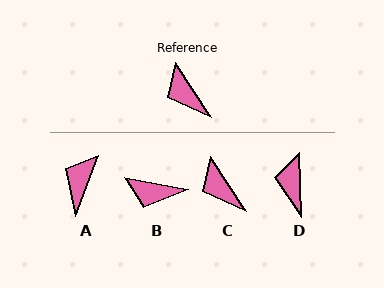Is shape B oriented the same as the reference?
No, it is off by about 47 degrees.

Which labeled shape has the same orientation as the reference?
C.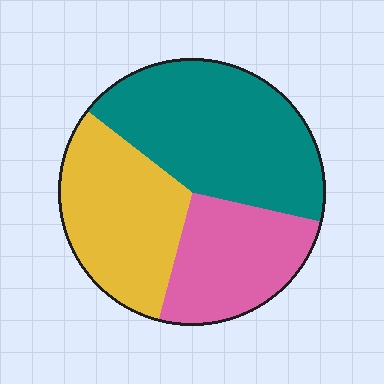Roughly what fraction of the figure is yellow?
Yellow takes up about one third (1/3) of the figure.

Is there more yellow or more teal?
Teal.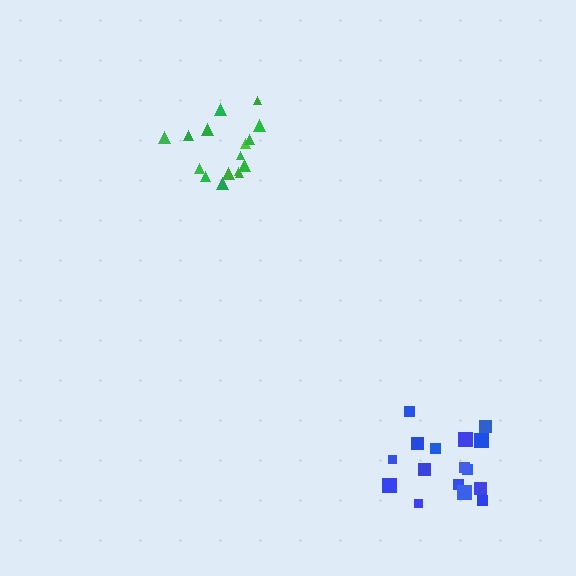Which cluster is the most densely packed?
Blue.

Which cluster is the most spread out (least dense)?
Green.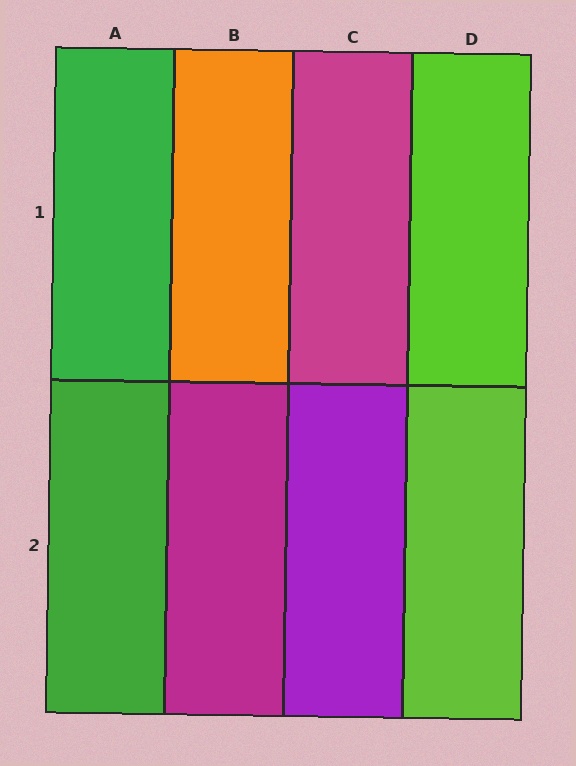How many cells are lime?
2 cells are lime.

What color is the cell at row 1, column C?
Magenta.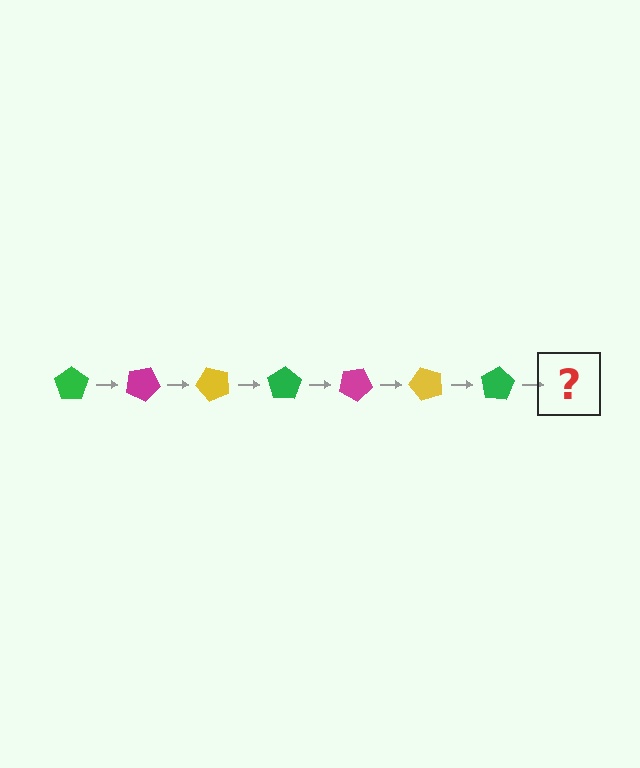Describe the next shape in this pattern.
It should be a magenta pentagon, rotated 175 degrees from the start.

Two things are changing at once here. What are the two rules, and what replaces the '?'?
The two rules are that it rotates 25 degrees each step and the color cycles through green, magenta, and yellow. The '?' should be a magenta pentagon, rotated 175 degrees from the start.